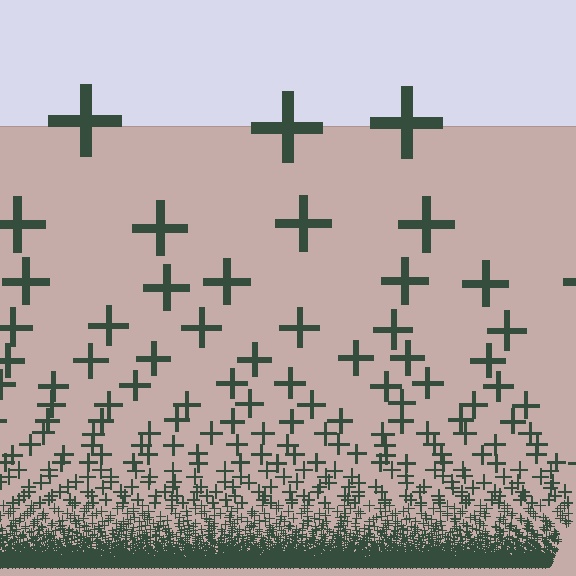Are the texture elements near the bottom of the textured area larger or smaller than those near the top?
Smaller. The gradient is inverted — elements near the bottom are smaller and denser.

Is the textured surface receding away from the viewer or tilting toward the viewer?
The surface appears to tilt toward the viewer. Texture elements get larger and sparser toward the top.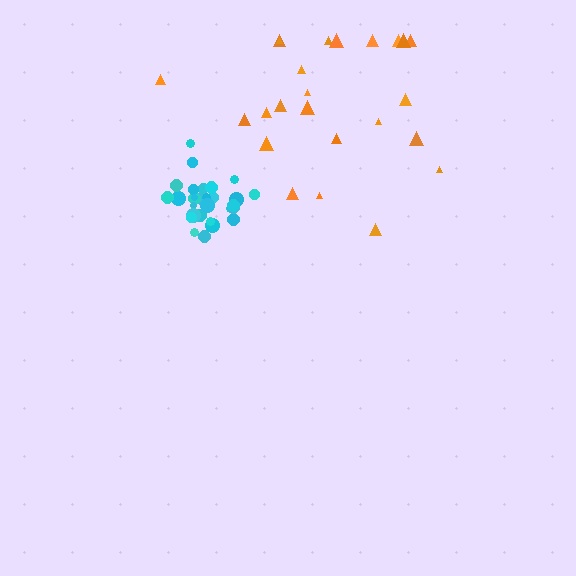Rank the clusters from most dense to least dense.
cyan, orange.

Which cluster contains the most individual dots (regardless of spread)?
Cyan (29).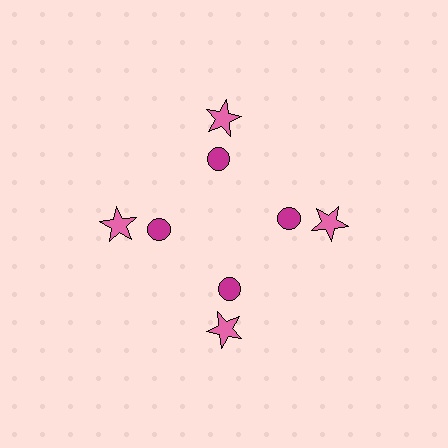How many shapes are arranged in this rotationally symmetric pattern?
There are 8 shapes, arranged in 4 groups of 2.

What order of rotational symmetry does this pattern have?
This pattern has 4-fold rotational symmetry.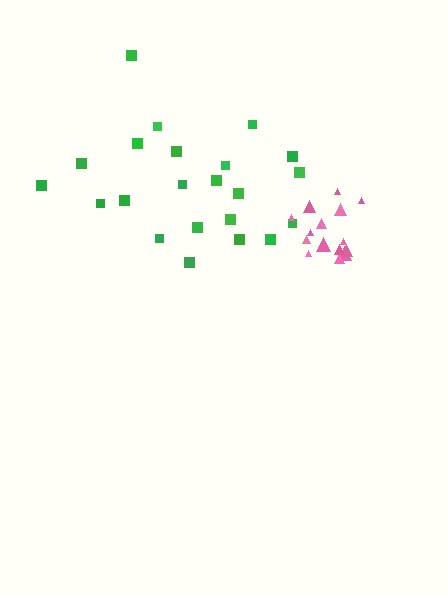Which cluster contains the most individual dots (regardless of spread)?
Green (22).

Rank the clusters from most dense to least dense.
pink, green.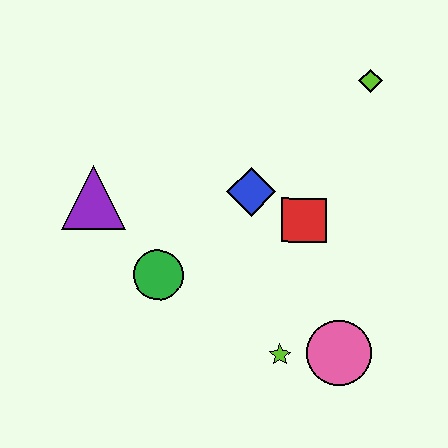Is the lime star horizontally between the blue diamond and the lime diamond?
Yes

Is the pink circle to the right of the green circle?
Yes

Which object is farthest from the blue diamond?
The pink circle is farthest from the blue diamond.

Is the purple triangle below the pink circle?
No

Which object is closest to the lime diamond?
The red square is closest to the lime diamond.